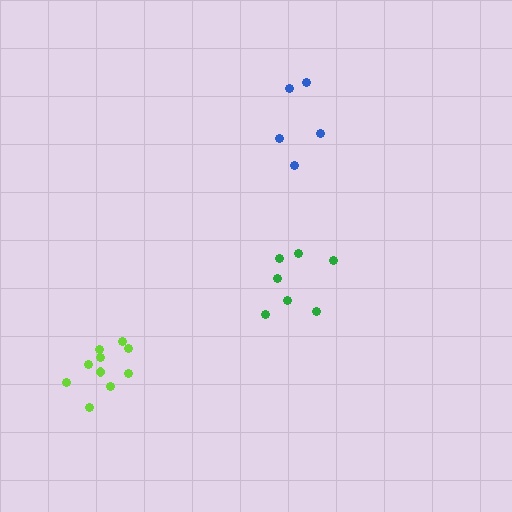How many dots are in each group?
Group 1: 10 dots, Group 2: 5 dots, Group 3: 7 dots (22 total).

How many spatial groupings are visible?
There are 3 spatial groupings.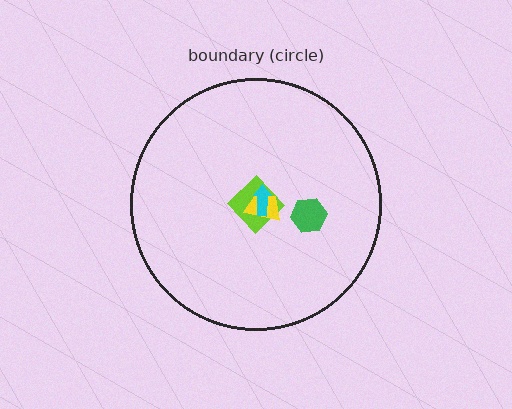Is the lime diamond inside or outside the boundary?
Inside.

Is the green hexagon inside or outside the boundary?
Inside.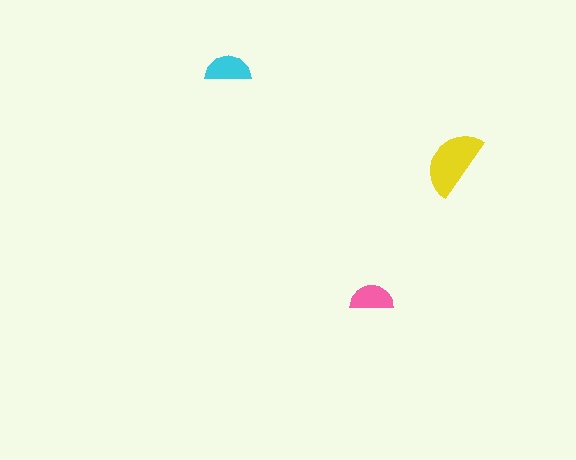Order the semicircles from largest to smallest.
the yellow one, the cyan one, the pink one.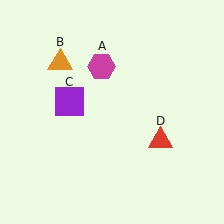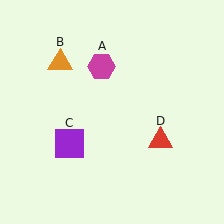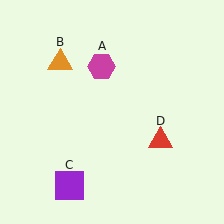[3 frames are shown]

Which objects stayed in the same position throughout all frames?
Magenta hexagon (object A) and orange triangle (object B) and red triangle (object D) remained stationary.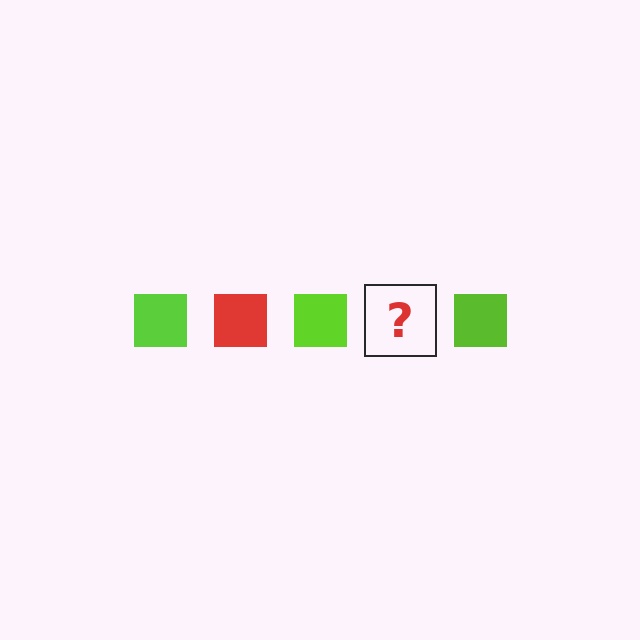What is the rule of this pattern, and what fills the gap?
The rule is that the pattern cycles through lime, red squares. The gap should be filled with a red square.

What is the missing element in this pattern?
The missing element is a red square.